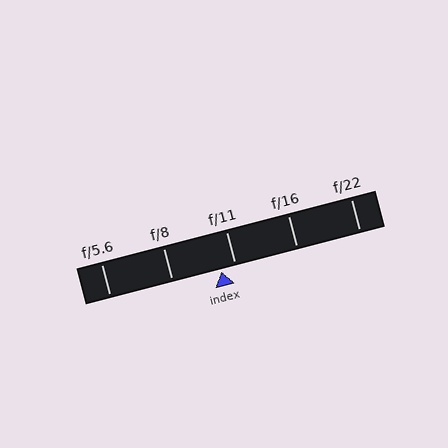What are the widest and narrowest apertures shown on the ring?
The widest aperture shown is f/5.6 and the narrowest is f/22.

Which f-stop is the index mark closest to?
The index mark is closest to f/11.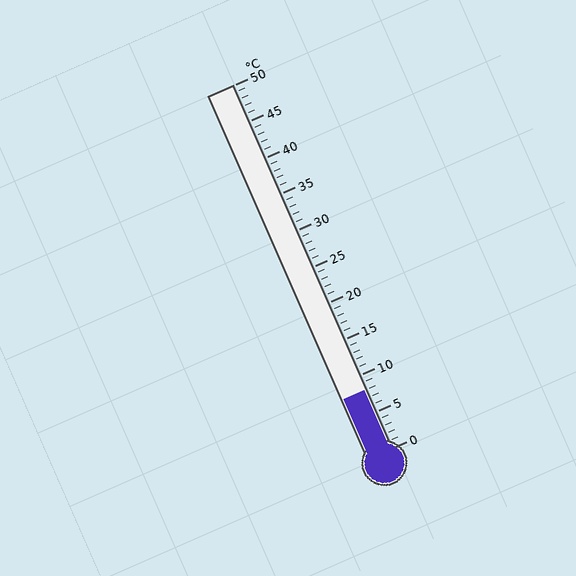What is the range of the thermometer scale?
The thermometer scale ranges from 0°C to 50°C.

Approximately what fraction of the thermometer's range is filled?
The thermometer is filled to approximately 15% of its range.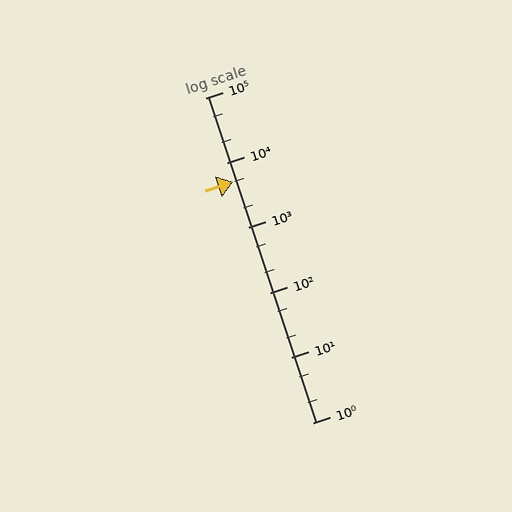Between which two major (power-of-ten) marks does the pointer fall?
The pointer is between 1000 and 10000.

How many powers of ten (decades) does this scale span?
The scale spans 5 decades, from 1 to 100000.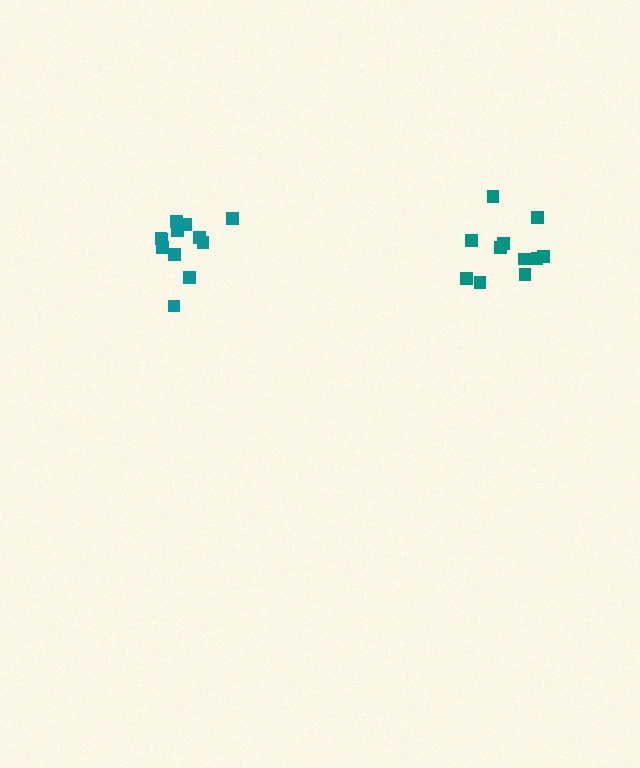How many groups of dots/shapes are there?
There are 2 groups.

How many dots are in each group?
Group 1: 12 dots, Group 2: 11 dots (23 total).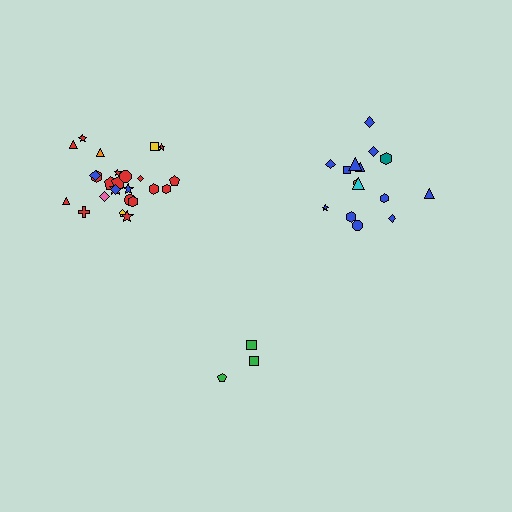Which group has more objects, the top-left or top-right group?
The top-left group.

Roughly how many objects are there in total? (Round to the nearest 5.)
Roughly 45 objects in total.